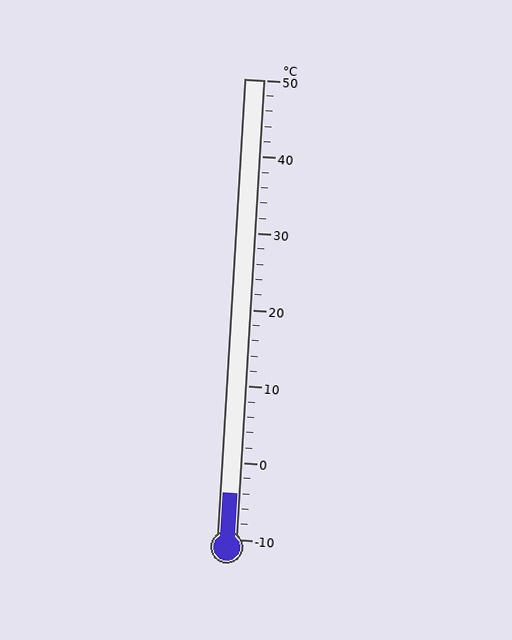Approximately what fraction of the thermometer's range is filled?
The thermometer is filled to approximately 10% of its range.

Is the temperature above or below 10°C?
The temperature is below 10°C.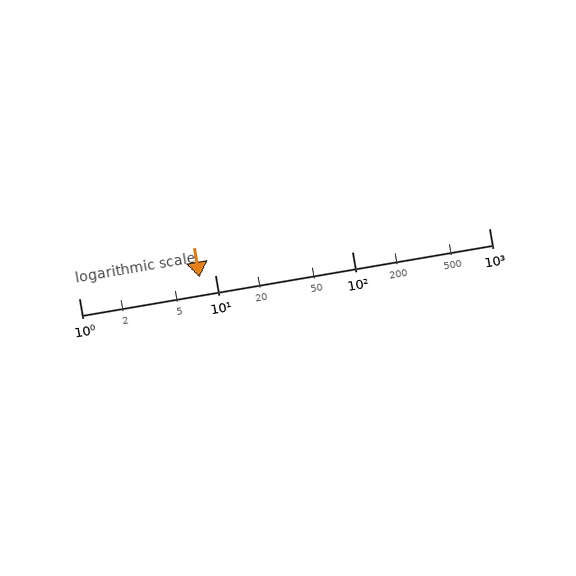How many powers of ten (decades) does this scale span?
The scale spans 3 decades, from 1 to 1000.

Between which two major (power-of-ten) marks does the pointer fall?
The pointer is between 1 and 10.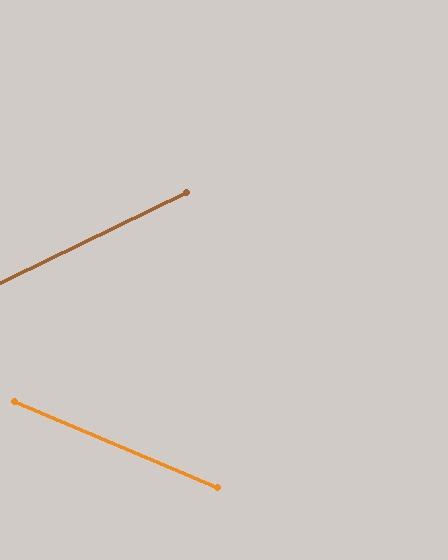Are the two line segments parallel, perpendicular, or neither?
Neither parallel nor perpendicular — they differ by about 49°.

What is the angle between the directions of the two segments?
Approximately 49 degrees.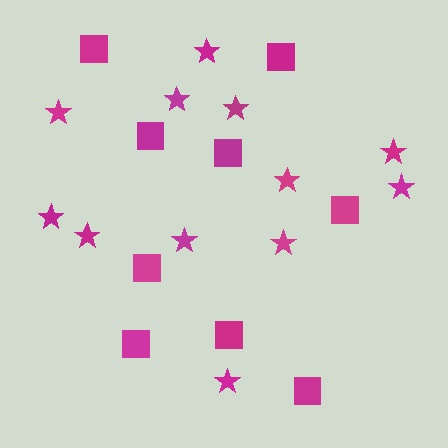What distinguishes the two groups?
There are 2 groups: one group of squares (9) and one group of stars (12).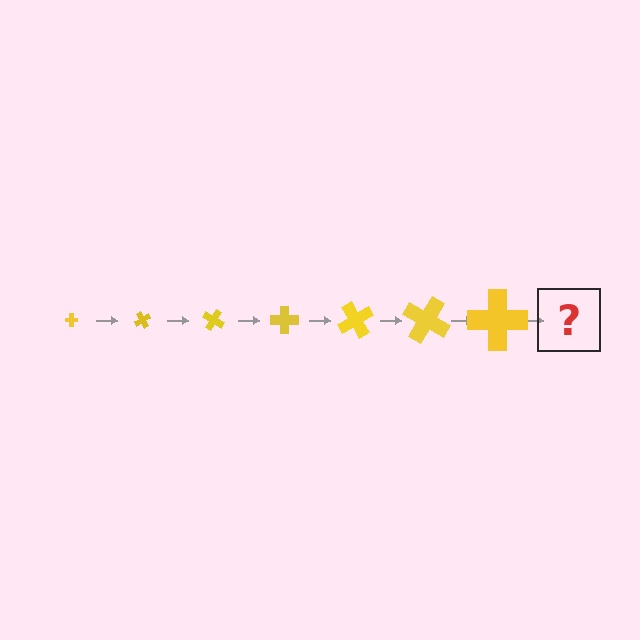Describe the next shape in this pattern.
It should be a cross, larger than the previous one and rotated 420 degrees from the start.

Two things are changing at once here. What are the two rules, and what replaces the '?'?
The two rules are that the cross grows larger each step and it rotates 60 degrees each step. The '?' should be a cross, larger than the previous one and rotated 420 degrees from the start.